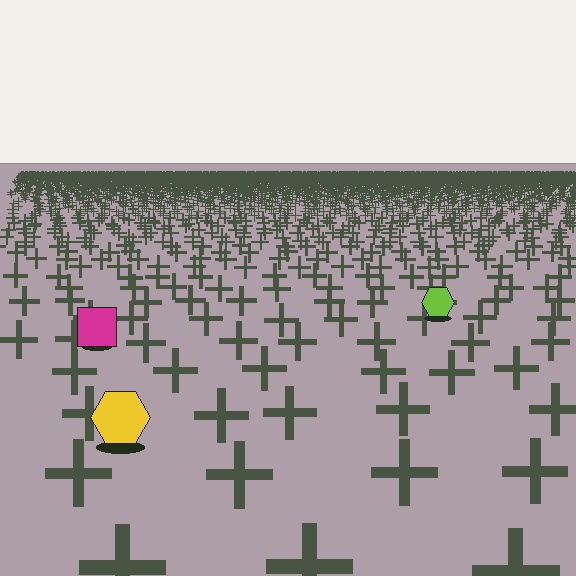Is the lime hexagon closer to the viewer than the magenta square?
No. The magenta square is closer — you can tell from the texture gradient: the ground texture is coarser near it.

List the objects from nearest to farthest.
From nearest to farthest: the yellow hexagon, the magenta square, the lime hexagon.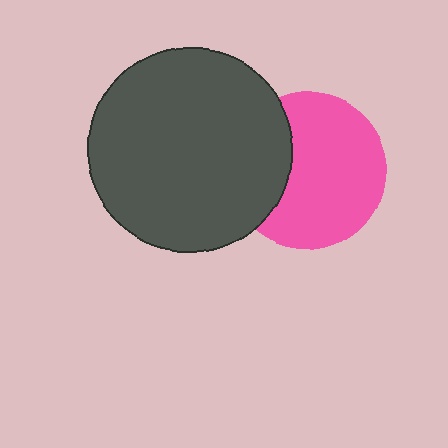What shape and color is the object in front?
The object in front is a dark gray circle.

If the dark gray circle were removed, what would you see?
You would see the complete pink circle.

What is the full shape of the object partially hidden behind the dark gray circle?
The partially hidden object is a pink circle.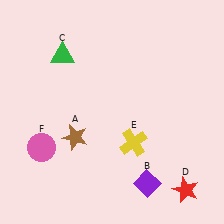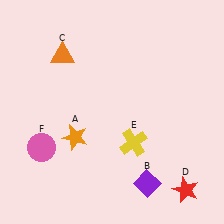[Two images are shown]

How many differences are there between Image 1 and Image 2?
There are 2 differences between the two images.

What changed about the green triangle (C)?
In Image 1, C is green. In Image 2, it changed to orange.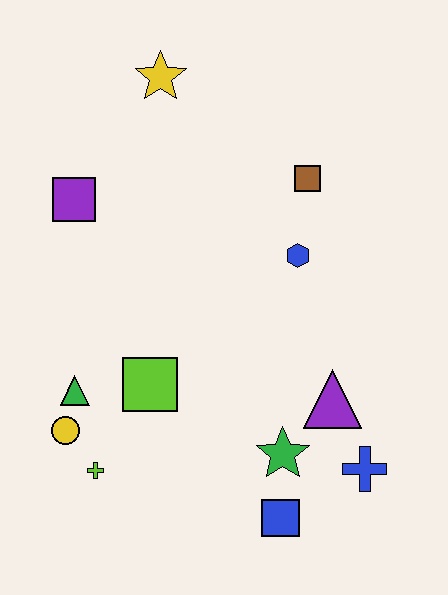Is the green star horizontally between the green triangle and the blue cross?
Yes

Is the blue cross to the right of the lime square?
Yes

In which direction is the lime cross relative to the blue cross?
The lime cross is to the left of the blue cross.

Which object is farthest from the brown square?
The lime cross is farthest from the brown square.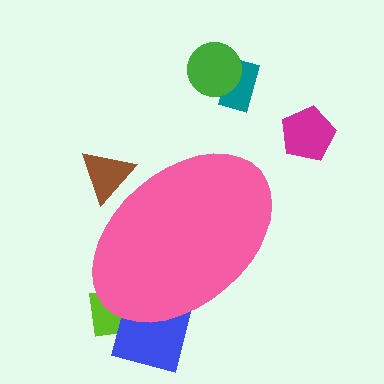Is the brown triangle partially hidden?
Yes, the brown triangle is partially hidden behind the pink ellipse.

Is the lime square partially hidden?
Yes, the lime square is partially hidden behind the pink ellipse.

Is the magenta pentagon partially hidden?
No, the magenta pentagon is fully visible.